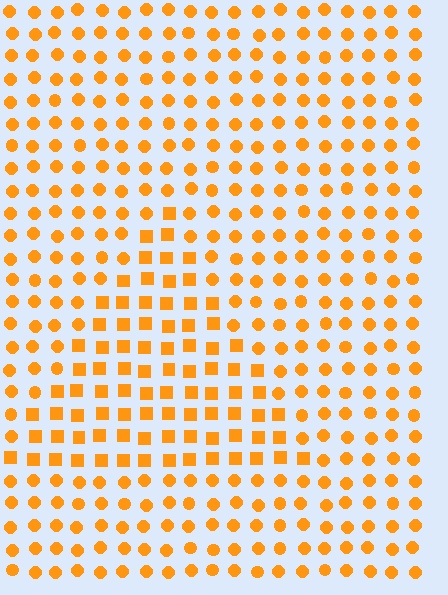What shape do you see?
I see a triangle.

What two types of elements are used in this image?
The image uses squares inside the triangle region and circles outside it.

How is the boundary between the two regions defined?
The boundary is defined by a change in element shape: squares inside vs. circles outside. All elements share the same color and spacing.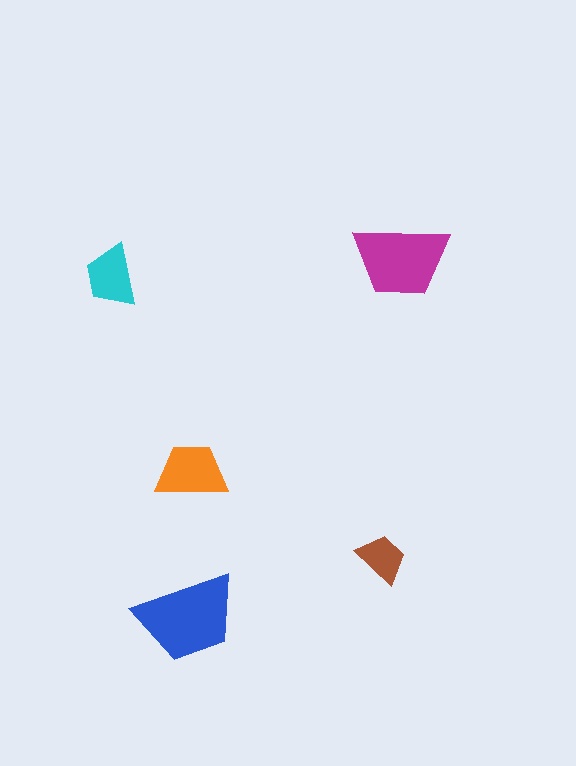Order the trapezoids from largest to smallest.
the blue one, the magenta one, the orange one, the cyan one, the brown one.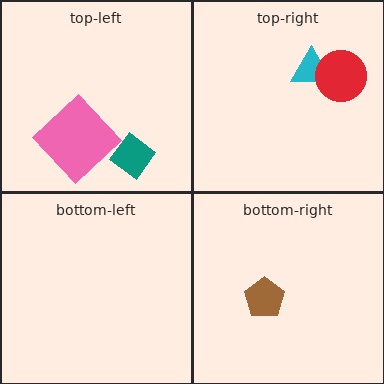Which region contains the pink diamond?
The top-left region.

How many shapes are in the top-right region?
2.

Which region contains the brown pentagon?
The bottom-right region.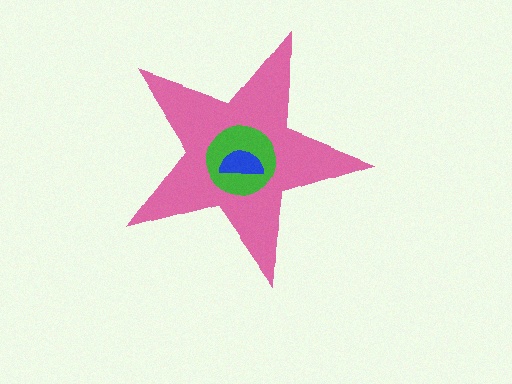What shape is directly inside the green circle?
The blue semicircle.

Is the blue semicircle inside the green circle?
Yes.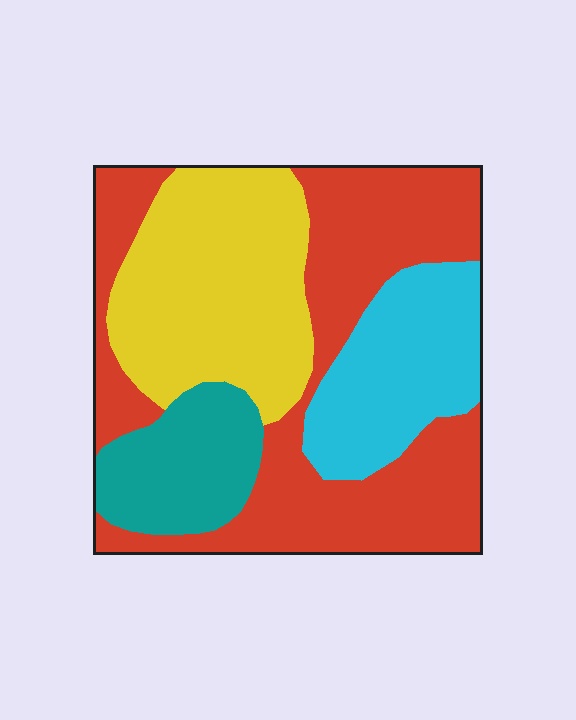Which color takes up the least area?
Teal, at roughly 15%.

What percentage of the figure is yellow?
Yellow takes up about one quarter (1/4) of the figure.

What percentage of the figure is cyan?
Cyan covers 17% of the figure.